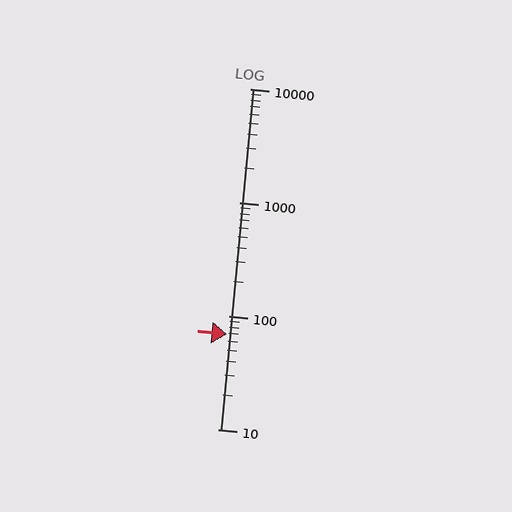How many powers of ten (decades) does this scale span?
The scale spans 3 decades, from 10 to 10000.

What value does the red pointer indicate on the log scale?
The pointer indicates approximately 69.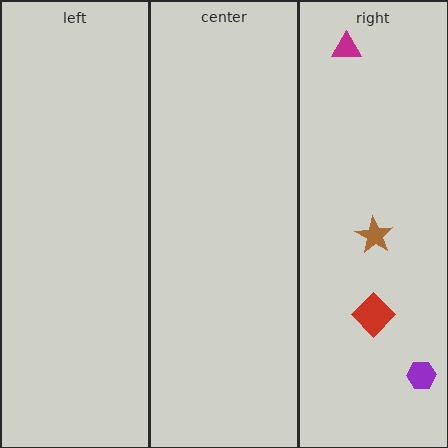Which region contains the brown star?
The right region.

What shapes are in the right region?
The magenta triangle, the brown star, the purple hexagon, the red diamond.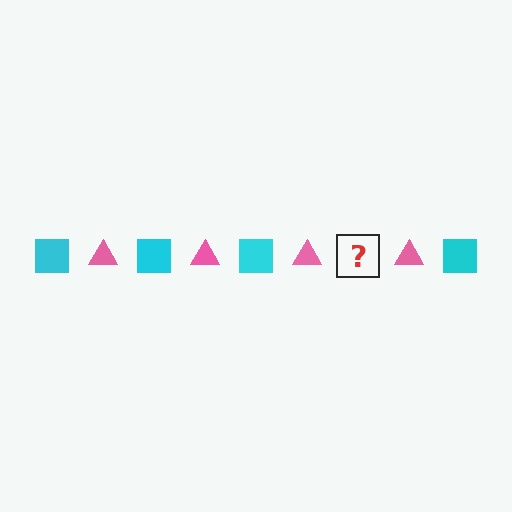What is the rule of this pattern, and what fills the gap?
The rule is that the pattern alternates between cyan square and pink triangle. The gap should be filled with a cyan square.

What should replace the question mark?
The question mark should be replaced with a cyan square.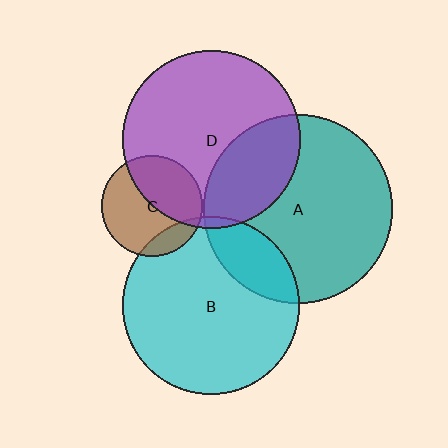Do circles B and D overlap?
Yes.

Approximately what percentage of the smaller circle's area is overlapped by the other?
Approximately 5%.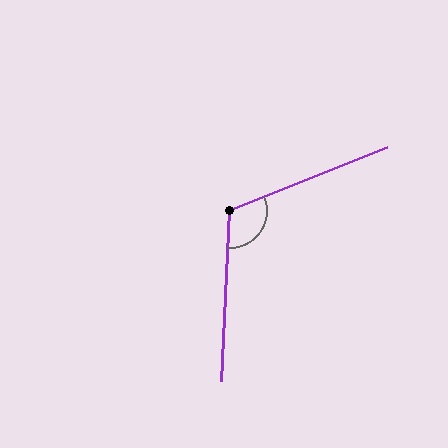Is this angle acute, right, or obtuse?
It is obtuse.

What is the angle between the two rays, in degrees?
Approximately 115 degrees.